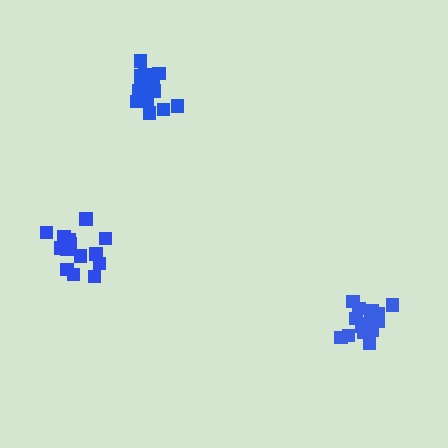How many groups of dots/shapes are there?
There are 3 groups.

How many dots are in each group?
Group 1: 16 dots, Group 2: 19 dots, Group 3: 17 dots (52 total).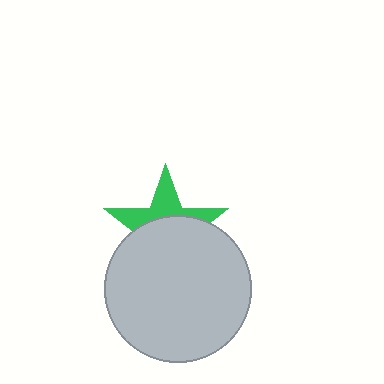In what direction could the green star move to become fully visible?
The green star could move up. That would shift it out from behind the light gray circle entirely.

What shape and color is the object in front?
The object in front is a light gray circle.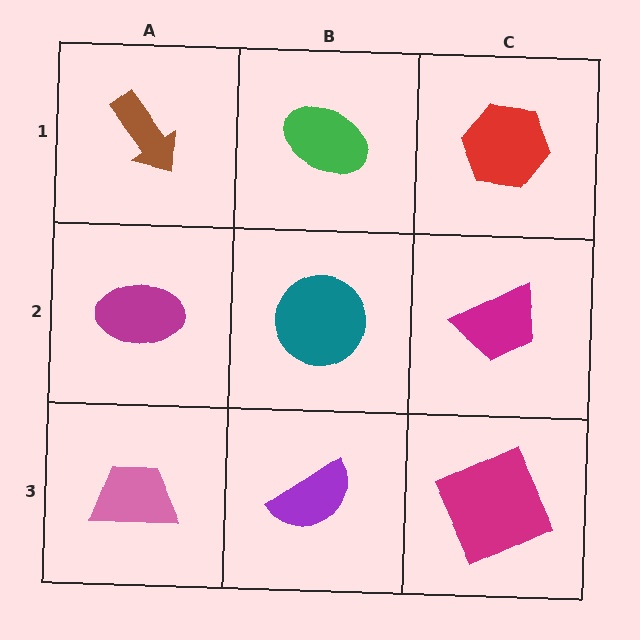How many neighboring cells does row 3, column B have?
3.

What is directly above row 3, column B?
A teal circle.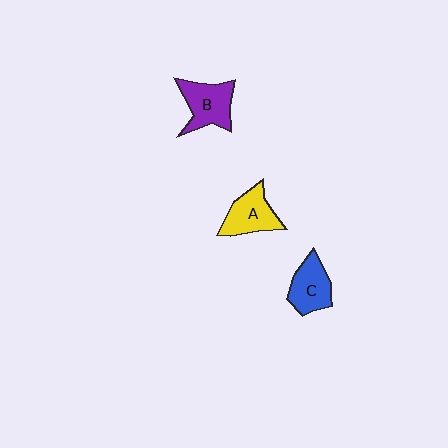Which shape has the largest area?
Shape B (purple).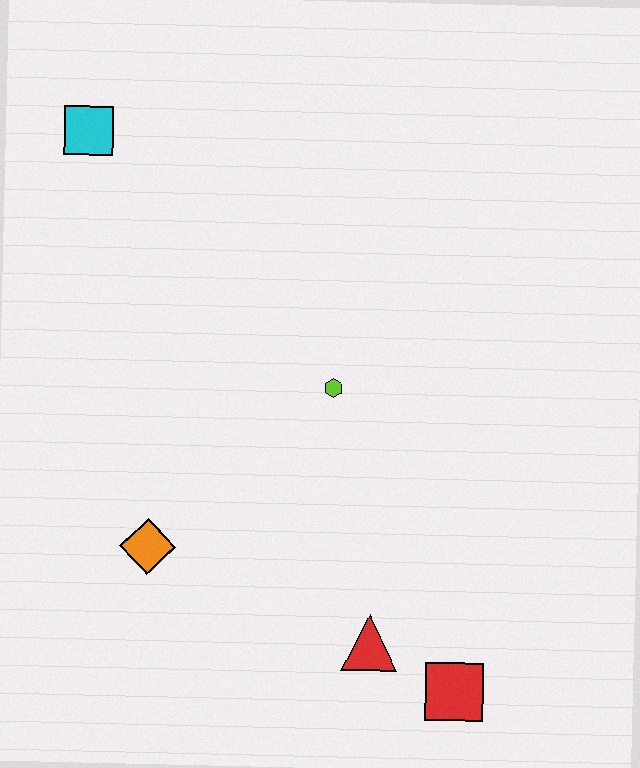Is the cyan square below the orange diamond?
No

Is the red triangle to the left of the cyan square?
No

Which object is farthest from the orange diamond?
The cyan square is farthest from the orange diamond.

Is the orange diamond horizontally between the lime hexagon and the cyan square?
Yes